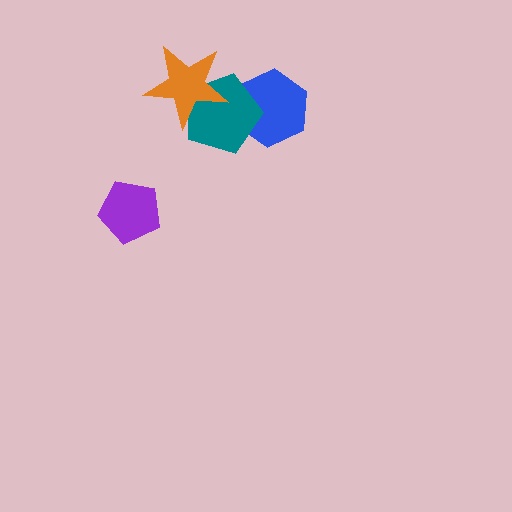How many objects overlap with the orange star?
1 object overlaps with the orange star.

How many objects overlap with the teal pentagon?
2 objects overlap with the teal pentagon.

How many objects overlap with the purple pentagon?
0 objects overlap with the purple pentagon.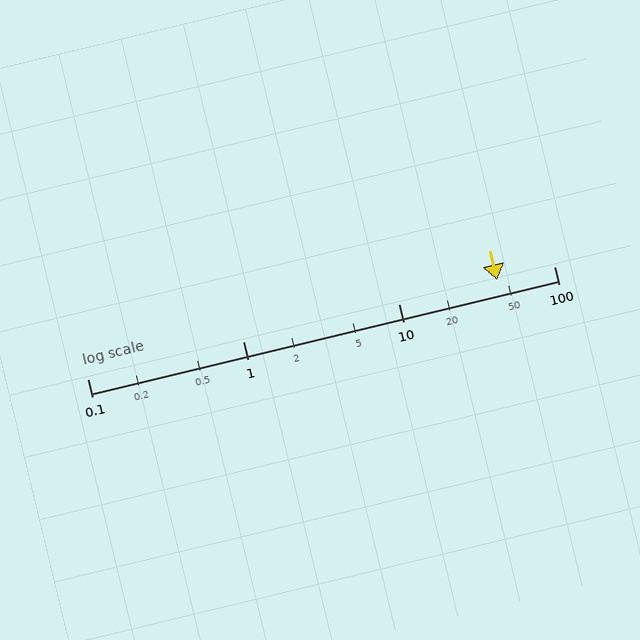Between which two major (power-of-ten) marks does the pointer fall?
The pointer is between 10 and 100.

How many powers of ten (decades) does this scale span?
The scale spans 3 decades, from 0.1 to 100.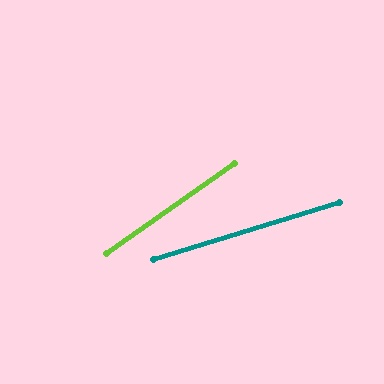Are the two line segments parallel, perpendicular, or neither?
Neither parallel nor perpendicular — they differ by about 18°.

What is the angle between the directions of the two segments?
Approximately 18 degrees.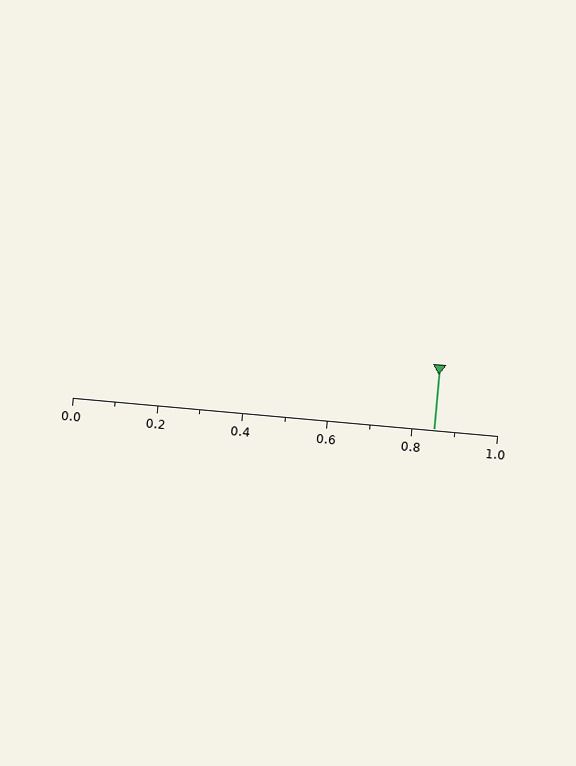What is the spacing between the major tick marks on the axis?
The major ticks are spaced 0.2 apart.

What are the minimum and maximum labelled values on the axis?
The axis runs from 0.0 to 1.0.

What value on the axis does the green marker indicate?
The marker indicates approximately 0.85.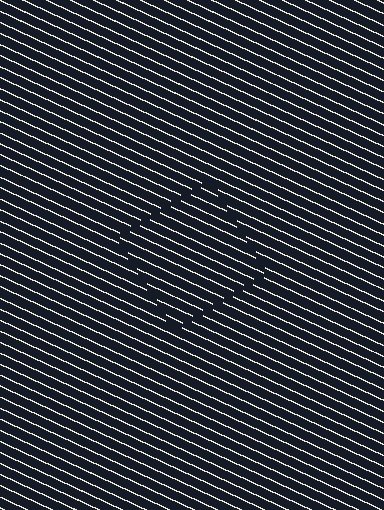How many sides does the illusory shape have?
4 sides — the line-ends trace a square.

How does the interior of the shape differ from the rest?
The interior of the shape contains the same grating, shifted by half a period — the contour is defined by the phase discontinuity where line-ends from the inner and outer gratings abut.